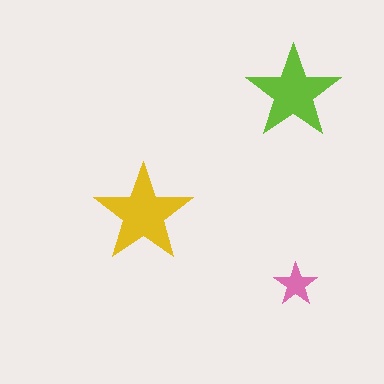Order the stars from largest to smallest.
the yellow one, the lime one, the pink one.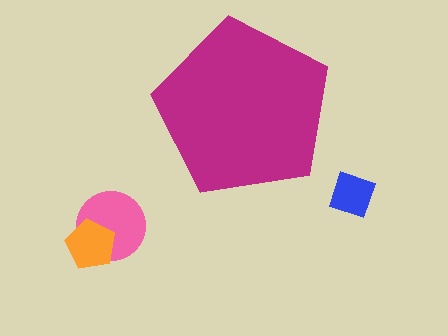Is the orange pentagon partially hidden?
No, the orange pentagon is fully visible.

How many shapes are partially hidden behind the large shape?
0 shapes are partially hidden.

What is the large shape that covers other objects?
A magenta pentagon.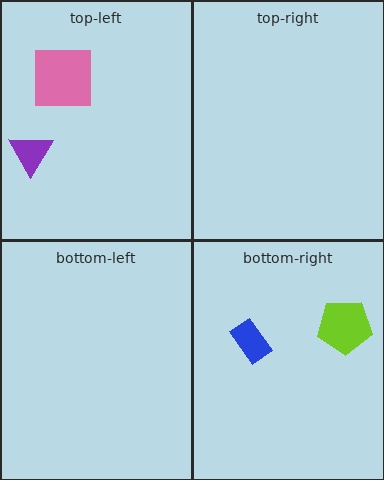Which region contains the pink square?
The top-left region.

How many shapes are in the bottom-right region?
2.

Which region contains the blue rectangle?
The bottom-right region.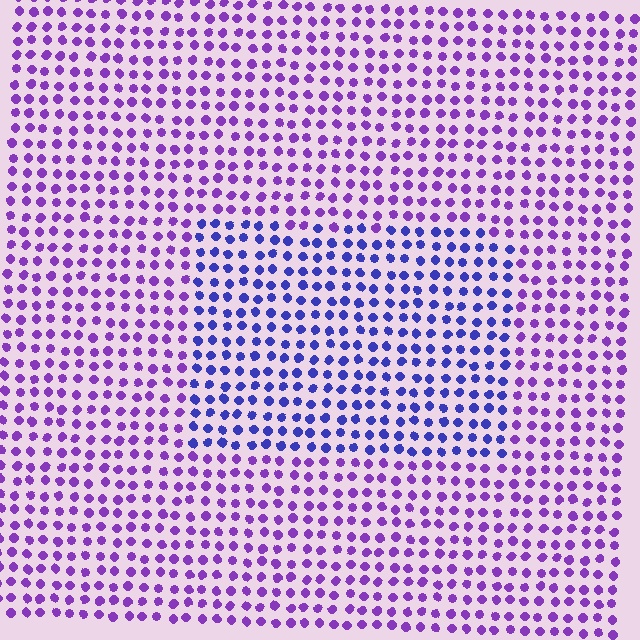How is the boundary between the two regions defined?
The boundary is defined purely by a slight shift in hue (about 38 degrees). Spacing, size, and orientation are identical on both sides.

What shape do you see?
I see a rectangle.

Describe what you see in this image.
The image is filled with small purple elements in a uniform arrangement. A rectangle-shaped region is visible where the elements are tinted to a slightly different hue, forming a subtle color boundary.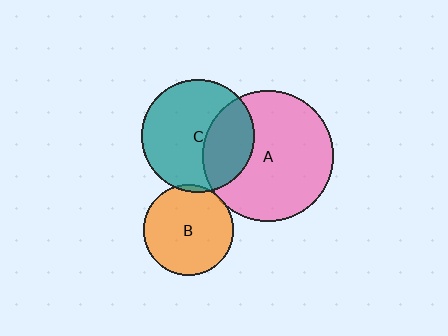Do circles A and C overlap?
Yes.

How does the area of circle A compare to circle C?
Approximately 1.3 times.